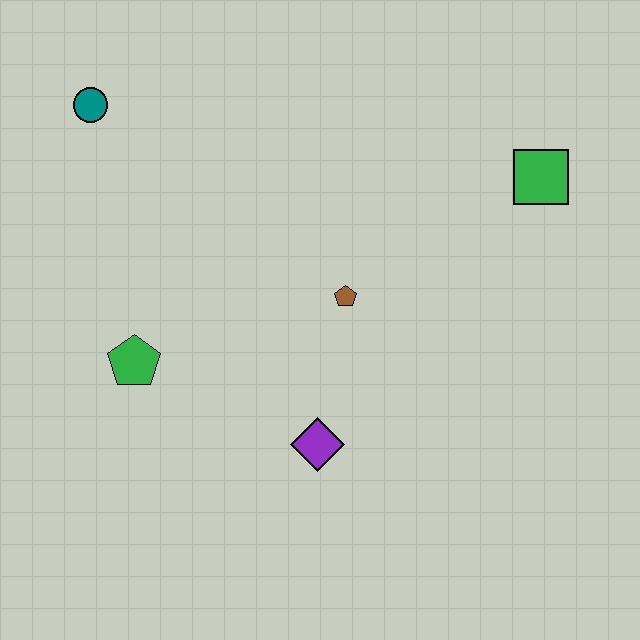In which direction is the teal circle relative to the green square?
The teal circle is to the left of the green square.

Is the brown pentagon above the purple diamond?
Yes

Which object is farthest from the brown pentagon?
The teal circle is farthest from the brown pentagon.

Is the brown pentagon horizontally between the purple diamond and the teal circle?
No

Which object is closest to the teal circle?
The green pentagon is closest to the teal circle.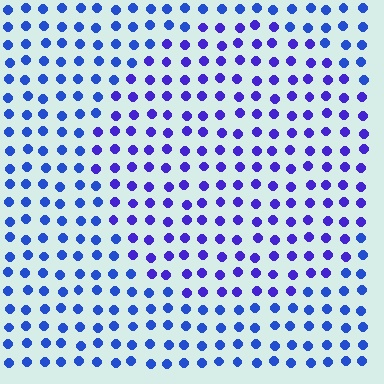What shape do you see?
I see a circle.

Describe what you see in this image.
The image is filled with small blue elements in a uniform arrangement. A circle-shaped region is visible where the elements are tinted to a slightly different hue, forming a subtle color boundary.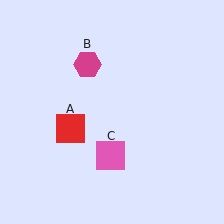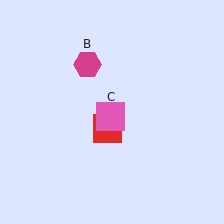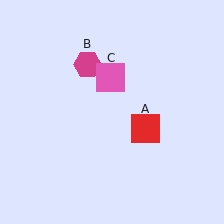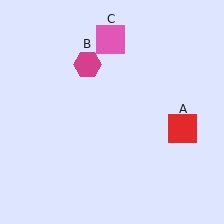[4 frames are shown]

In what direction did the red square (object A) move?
The red square (object A) moved right.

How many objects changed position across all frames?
2 objects changed position: red square (object A), pink square (object C).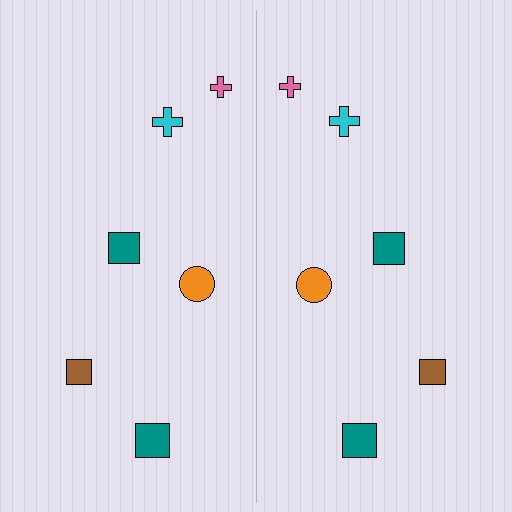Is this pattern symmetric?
Yes, this pattern has bilateral (reflection) symmetry.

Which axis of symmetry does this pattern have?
The pattern has a vertical axis of symmetry running through the center of the image.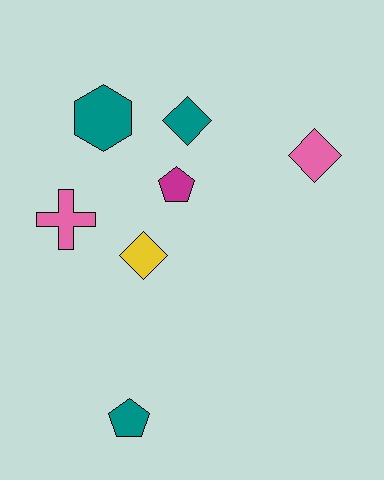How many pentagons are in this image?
There are 2 pentagons.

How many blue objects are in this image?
There are no blue objects.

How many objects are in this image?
There are 7 objects.